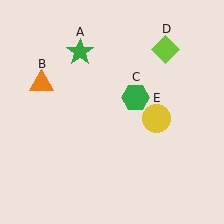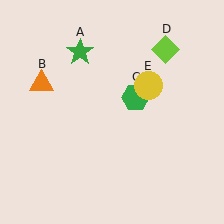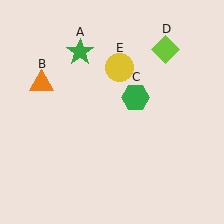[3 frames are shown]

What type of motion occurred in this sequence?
The yellow circle (object E) rotated counterclockwise around the center of the scene.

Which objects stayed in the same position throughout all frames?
Green star (object A) and orange triangle (object B) and green hexagon (object C) and lime diamond (object D) remained stationary.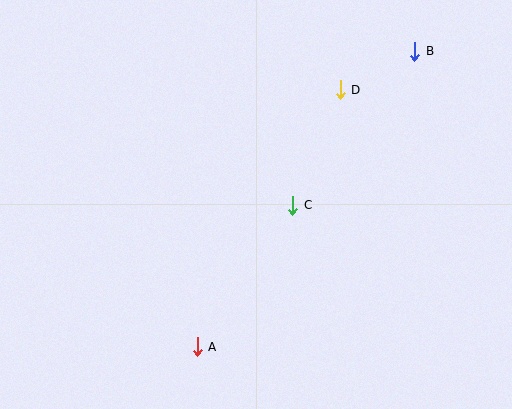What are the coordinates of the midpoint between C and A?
The midpoint between C and A is at (245, 276).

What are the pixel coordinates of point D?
Point D is at (340, 90).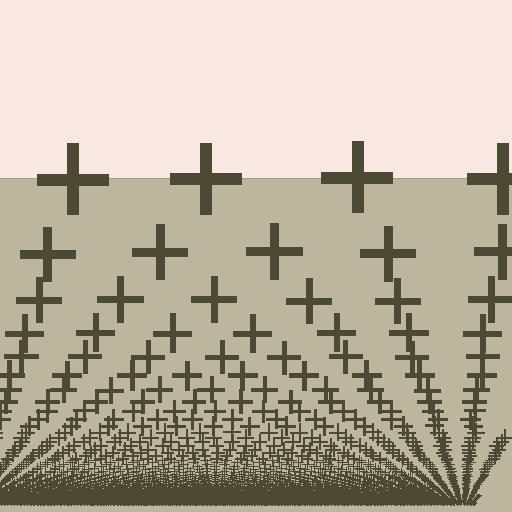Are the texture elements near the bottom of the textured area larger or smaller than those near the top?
Smaller. The gradient is inverted — elements near the bottom are smaller and denser.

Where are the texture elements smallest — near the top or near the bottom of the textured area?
Near the bottom.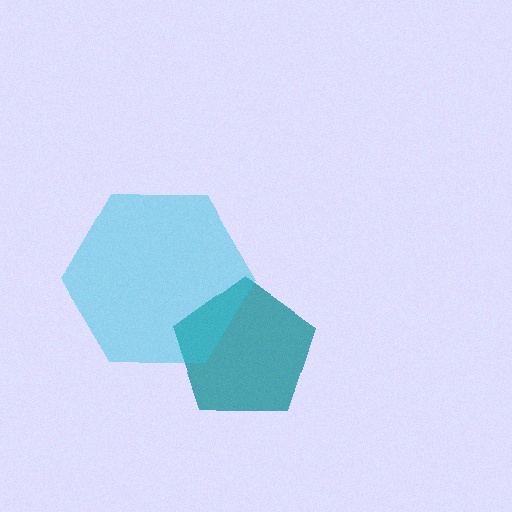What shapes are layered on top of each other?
The layered shapes are: a teal pentagon, a cyan hexagon.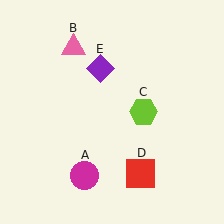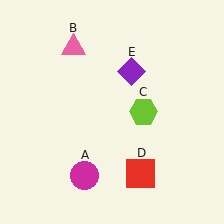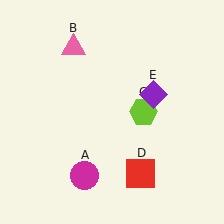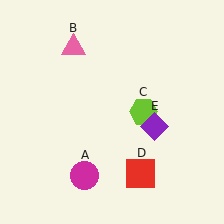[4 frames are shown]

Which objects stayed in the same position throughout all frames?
Magenta circle (object A) and pink triangle (object B) and lime hexagon (object C) and red square (object D) remained stationary.